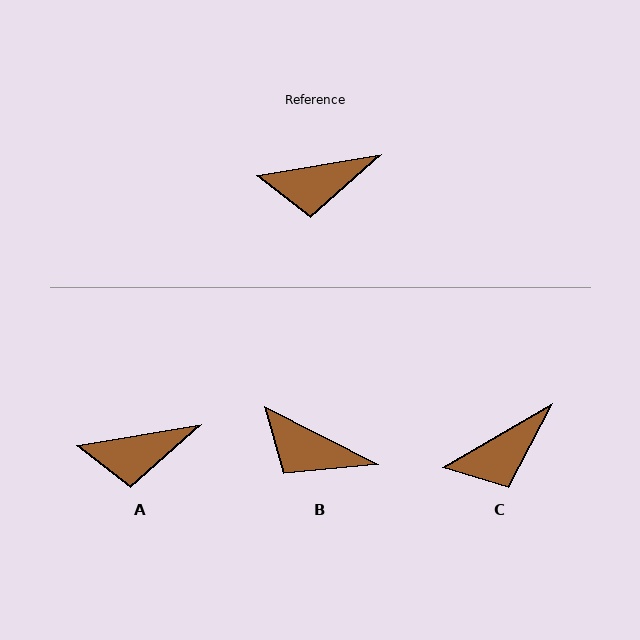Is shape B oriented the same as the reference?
No, it is off by about 36 degrees.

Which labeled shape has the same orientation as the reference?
A.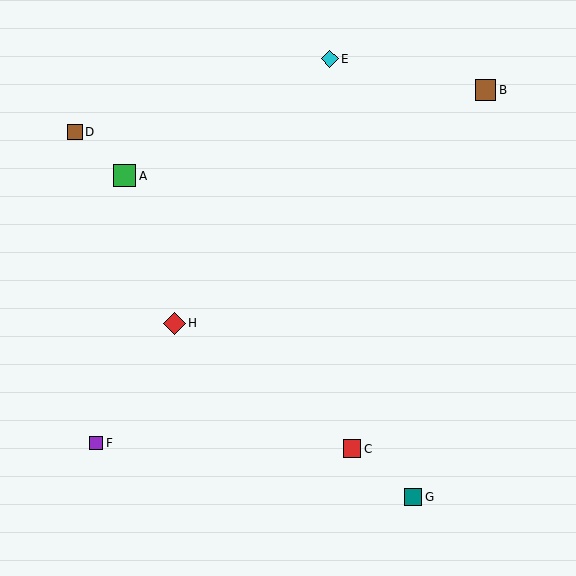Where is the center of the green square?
The center of the green square is at (125, 176).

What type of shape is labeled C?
Shape C is a red square.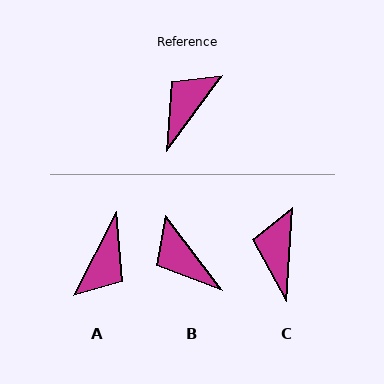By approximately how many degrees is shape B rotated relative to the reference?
Approximately 73 degrees counter-clockwise.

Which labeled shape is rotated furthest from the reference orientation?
A, about 171 degrees away.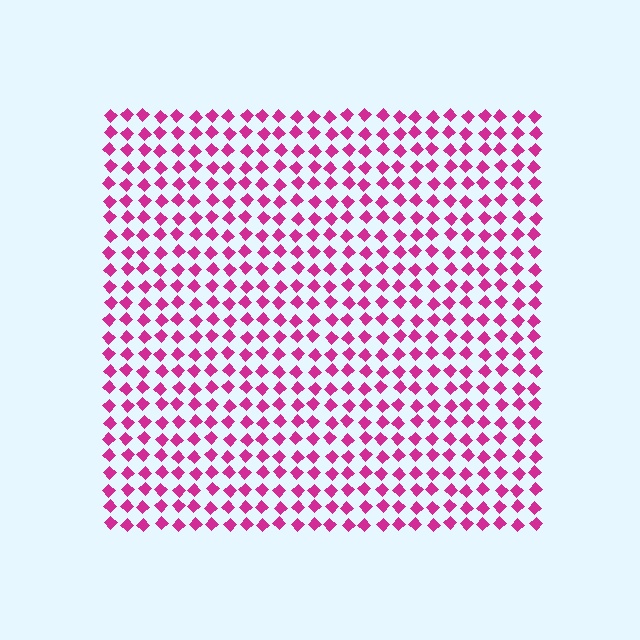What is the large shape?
The large shape is a square.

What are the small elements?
The small elements are diamonds.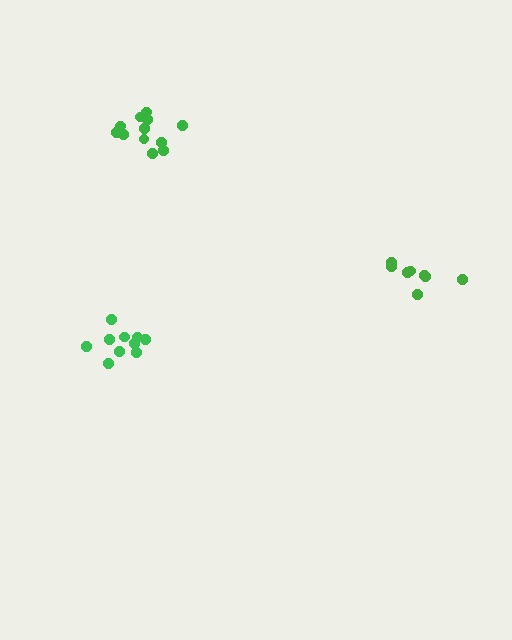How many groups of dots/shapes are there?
There are 3 groups.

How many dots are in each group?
Group 1: 12 dots, Group 2: 8 dots, Group 3: 10 dots (30 total).